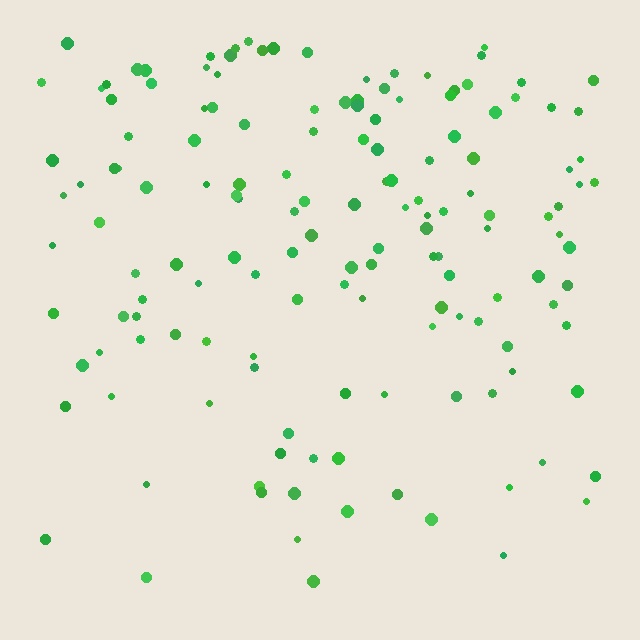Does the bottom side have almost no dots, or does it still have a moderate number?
Still a moderate number, just noticeably fewer than the top.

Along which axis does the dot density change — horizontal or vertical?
Vertical.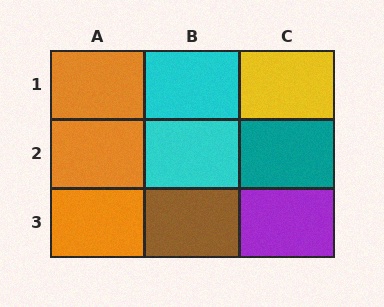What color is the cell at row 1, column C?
Yellow.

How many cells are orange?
3 cells are orange.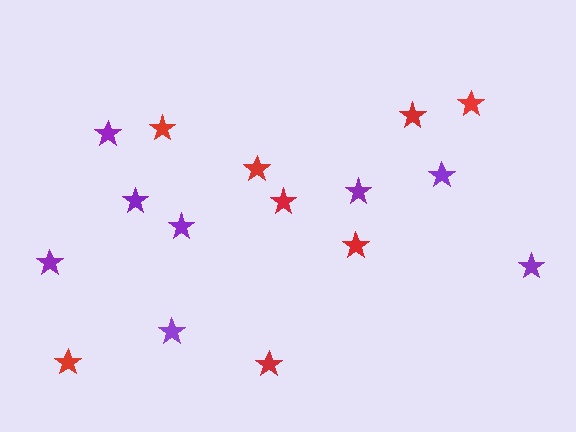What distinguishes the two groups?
There are 2 groups: one group of purple stars (8) and one group of red stars (8).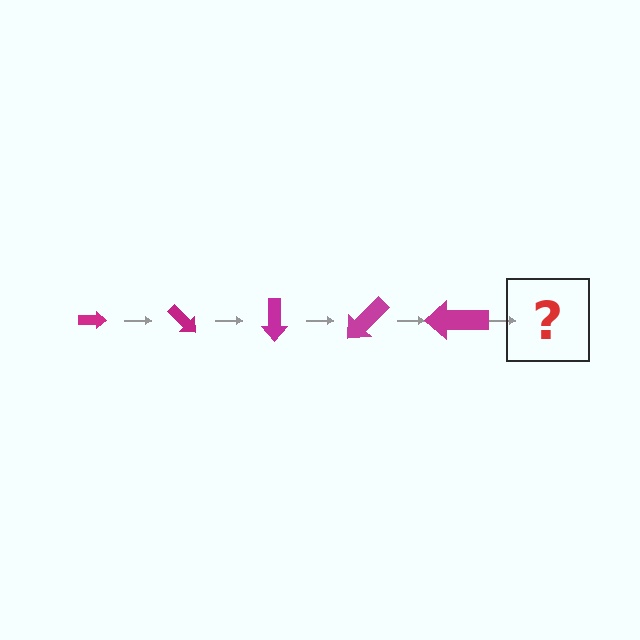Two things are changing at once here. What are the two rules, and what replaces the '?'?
The two rules are that the arrow grows larger each step and it rotates 45 degrees each step. The '?' should be an arrow, larger than the previous one and rotated 225 degrees from the start.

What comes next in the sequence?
The next element should be an arrow, larger than the previous one and rotated 225 degrees from the start.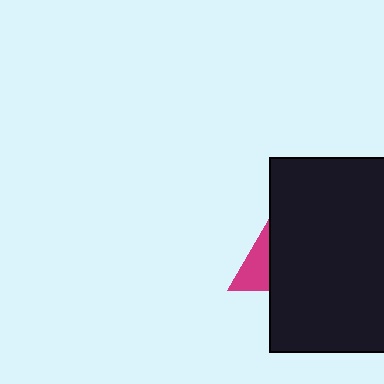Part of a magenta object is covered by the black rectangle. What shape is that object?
It is a triangle.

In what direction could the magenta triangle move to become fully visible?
The magenta triangle could move left. That would shift it out from behind the black rectangle entirely.